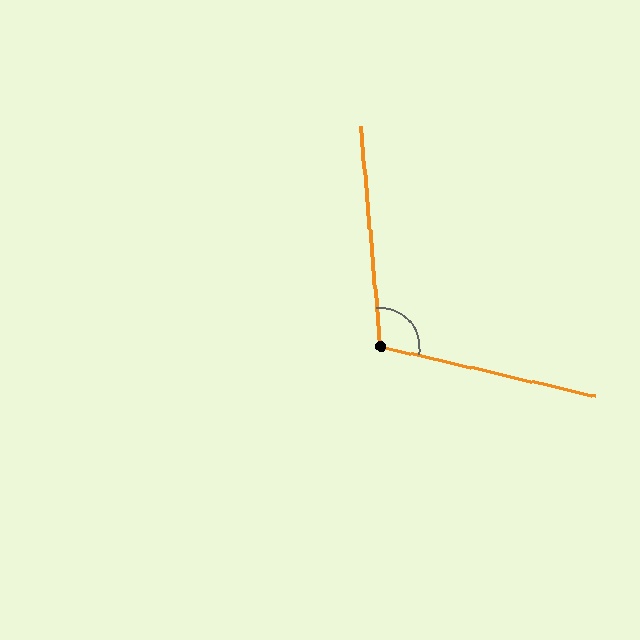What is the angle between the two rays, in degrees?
Approximately 108 degrees.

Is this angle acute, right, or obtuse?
It is obtuse.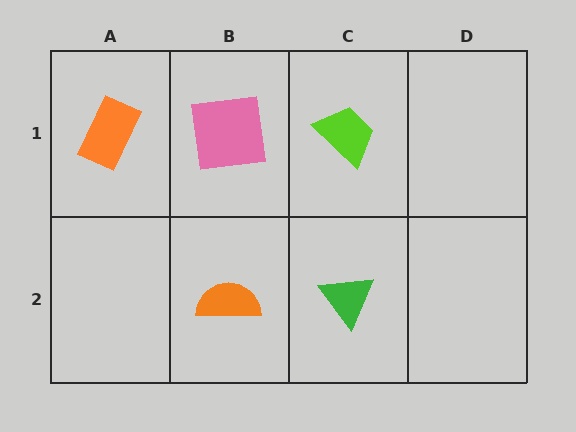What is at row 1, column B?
A pink square.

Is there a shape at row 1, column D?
No, that cell is empty.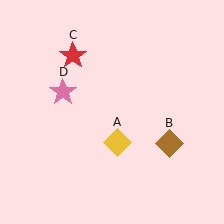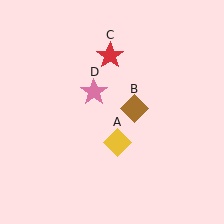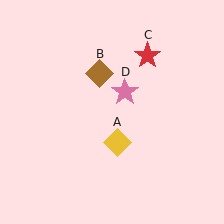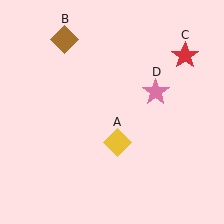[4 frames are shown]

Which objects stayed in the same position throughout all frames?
Yellow diamond (object A) remained stationary.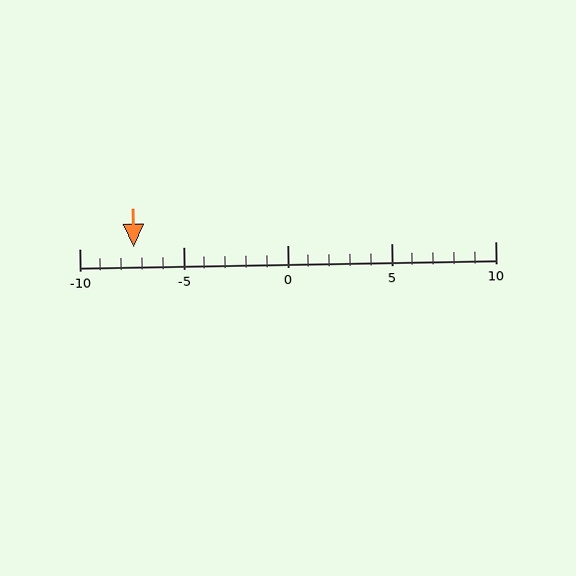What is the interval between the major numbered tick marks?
The major tick marks are spaced 5 units apart.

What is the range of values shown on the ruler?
The ruler shows values from -10 to 10.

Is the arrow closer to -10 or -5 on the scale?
The arrow is closer to -5.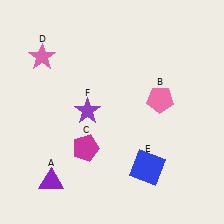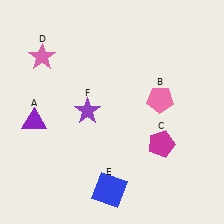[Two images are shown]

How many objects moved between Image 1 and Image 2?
3 objects moved between the two images.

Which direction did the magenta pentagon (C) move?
The magenta pentagon (C) moved right.